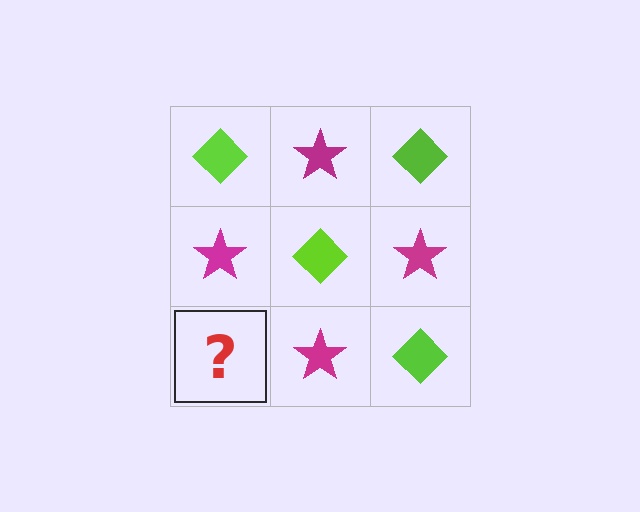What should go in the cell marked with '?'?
The missing cell should contain a lime diamond.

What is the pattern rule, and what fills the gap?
The rule is that it alternates lime diamond and magenta star in a checkerboard pattern. The gap should be filled with a lime diamond.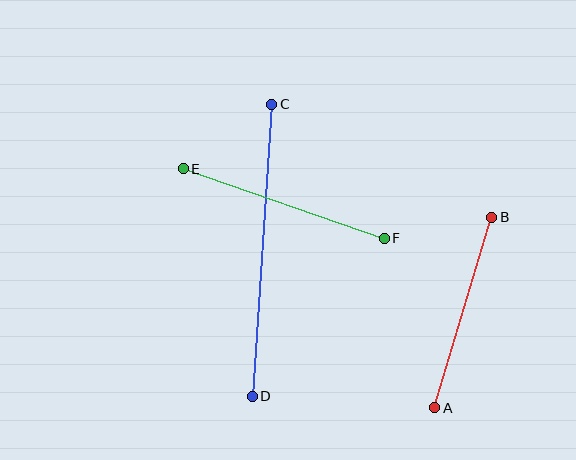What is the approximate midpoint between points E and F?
The midpoint is at approximately (284, 204) pixels.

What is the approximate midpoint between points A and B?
The midpoint is at approximately (463, 313) pixels.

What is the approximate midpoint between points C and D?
The midpoint is at approximately (262, 250) pixels.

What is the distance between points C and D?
The distance is approximately 293 pixels.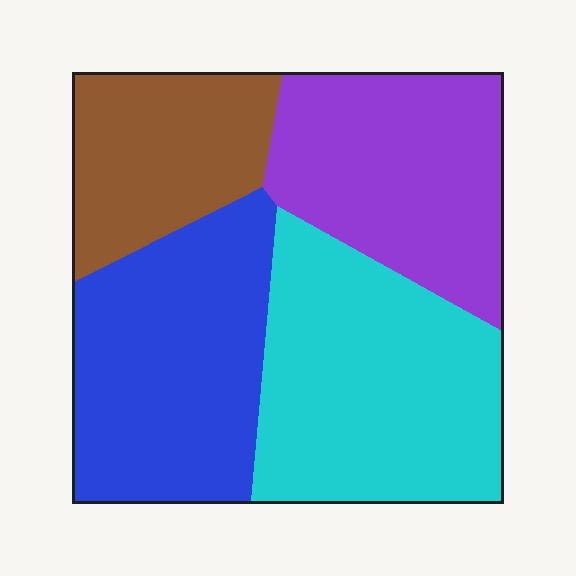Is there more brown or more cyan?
Cyan.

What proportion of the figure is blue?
Blue takes up about one quarter (1/4) of the figure.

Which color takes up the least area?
Brown, at roughly 15%.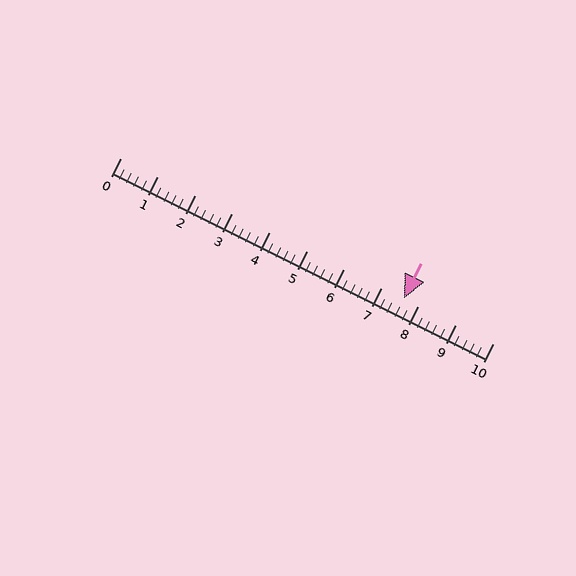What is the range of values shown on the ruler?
The ruler shows values from 0 to 10.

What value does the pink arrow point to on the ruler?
The pink arrow points to approximately 7.6.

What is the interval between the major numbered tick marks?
The major tick marks are spaced 1 units apart.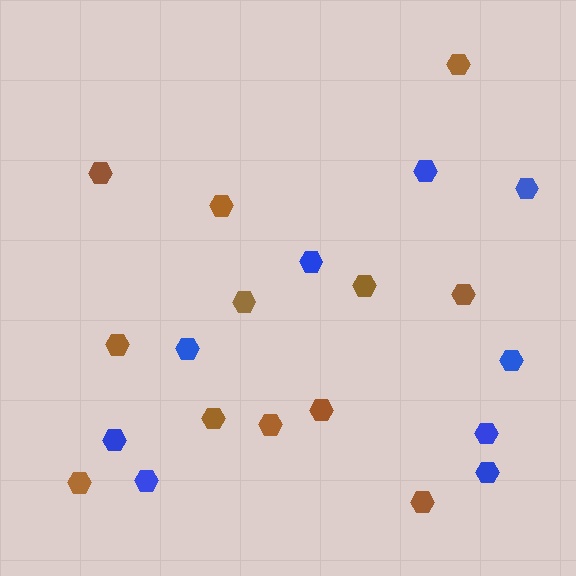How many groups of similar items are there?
There are 2 groups: one group of brown hexagons (12) and one group of blue hexagons (9).